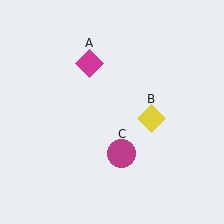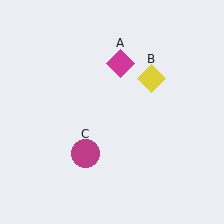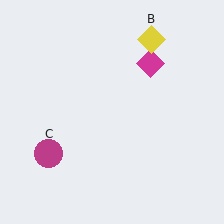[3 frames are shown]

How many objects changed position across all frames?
3 objects changed position: magenta diamond (object A), yellow diamond (object B), magenta circle (object C).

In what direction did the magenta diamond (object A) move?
The magenta diamond (object A) moved right.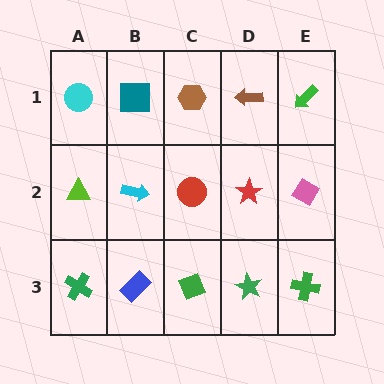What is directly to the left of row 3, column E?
A green star.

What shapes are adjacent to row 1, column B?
A cyan arrow (row 2, column B), a cyan circle (row 1, column A), a brown hexagon (row 1, column C).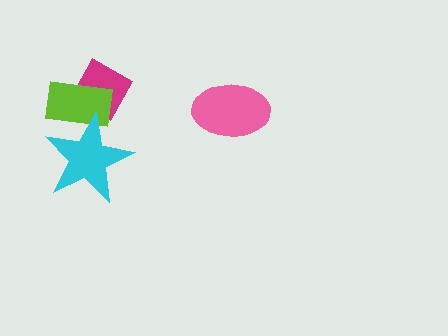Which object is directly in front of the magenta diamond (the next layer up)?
The lime rectangle is directly in front of the magenta diamond.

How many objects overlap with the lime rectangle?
2 objects overlap with the lime rectangle.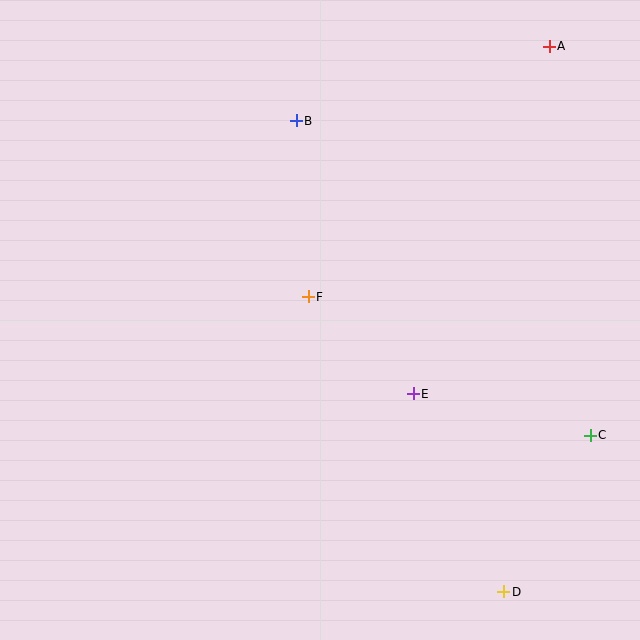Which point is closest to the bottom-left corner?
Point F is closest to the bottom-left corner.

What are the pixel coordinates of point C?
Point C is at (590, 435).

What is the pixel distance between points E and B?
The distance between E and B is 297 pixels.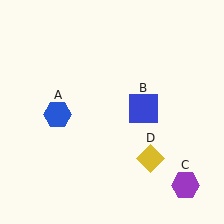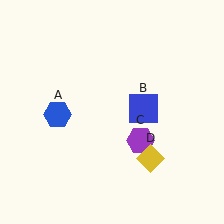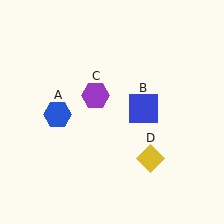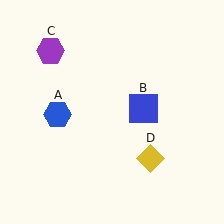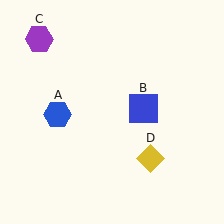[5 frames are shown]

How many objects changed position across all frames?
1 object changed position: purple hexagon (object C).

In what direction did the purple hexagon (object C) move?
The purple hexagon (object C) moved up and to the left.